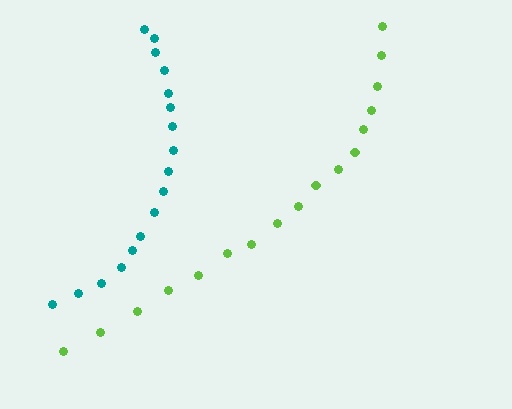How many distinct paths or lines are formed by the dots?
There are 2 distinct paths.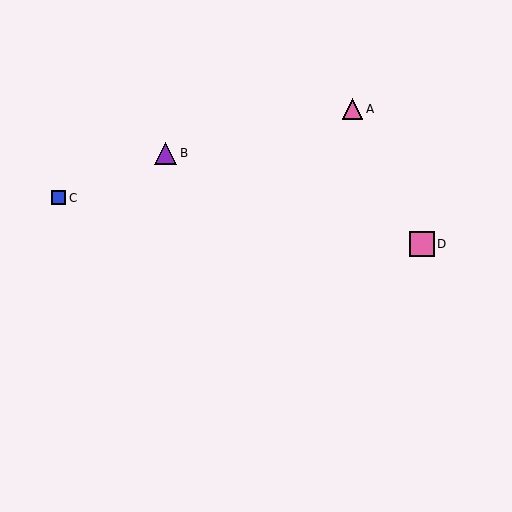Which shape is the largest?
The pink square (labeled D) is the largest.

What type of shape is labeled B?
Shape B is a purple triangle.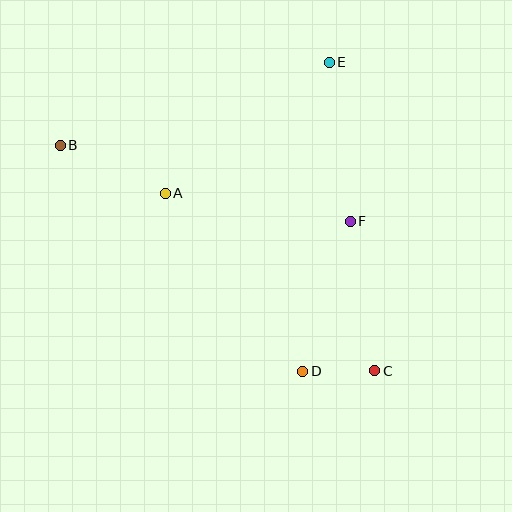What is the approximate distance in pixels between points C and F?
The distance between C and F is approximately 151 pixels.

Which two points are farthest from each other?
Points B and C are farthest from each other.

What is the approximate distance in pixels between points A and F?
The distance between A and F is approximately 187 pixels.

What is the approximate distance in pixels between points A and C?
The distance between A and C is approximately 275 pixels.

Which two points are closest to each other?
Points C and D are closest to each other.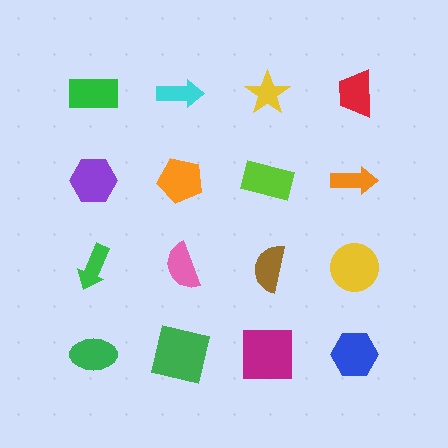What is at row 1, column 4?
A red trapezoid.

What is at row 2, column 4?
An orange arrow.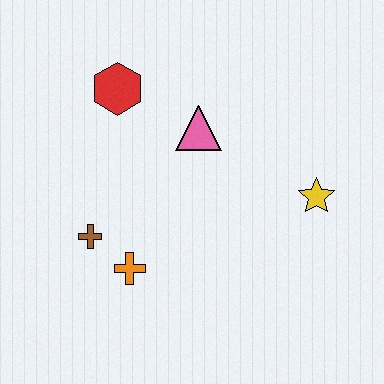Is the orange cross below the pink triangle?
Yes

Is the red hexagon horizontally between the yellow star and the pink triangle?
No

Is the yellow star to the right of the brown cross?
Yes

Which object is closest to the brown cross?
The orange cross is closest to the brown cross.